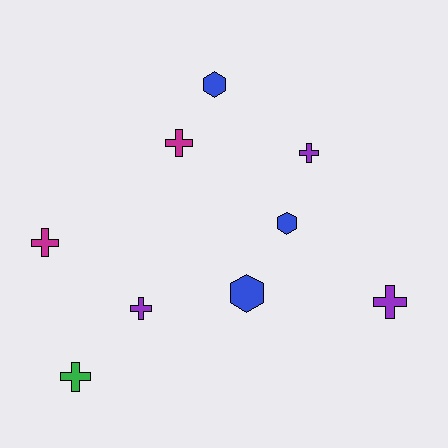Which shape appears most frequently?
Cross, with 6 objects.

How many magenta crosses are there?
There are 2 magenta crosses.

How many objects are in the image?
There are 9 objects.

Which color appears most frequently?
Blue, with 3 objects.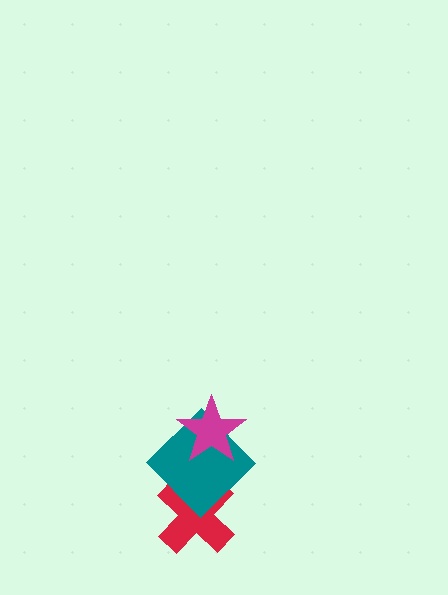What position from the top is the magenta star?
The magenta star is 1st from the top.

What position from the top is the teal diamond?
The teal diamond is 2nd from the top.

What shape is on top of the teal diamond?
The magenta star is on top of the teal diamond.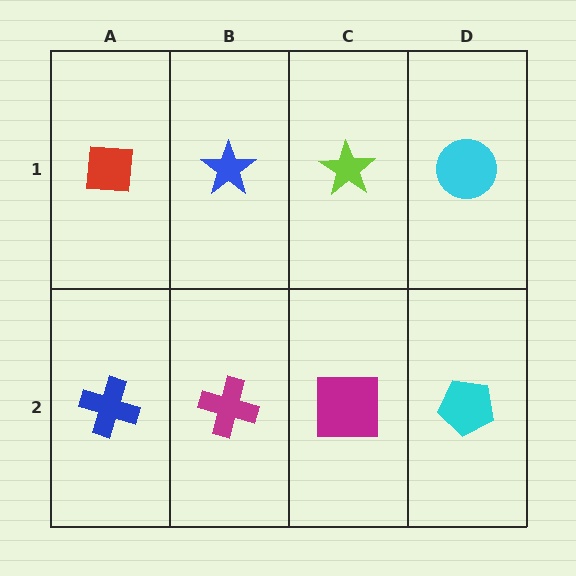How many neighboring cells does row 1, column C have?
3.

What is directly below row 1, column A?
A blue cross.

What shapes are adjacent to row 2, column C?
A lime star (row 1, column C), a magenta cross (row 2, column B), a cyan pentagon (row 2, column D).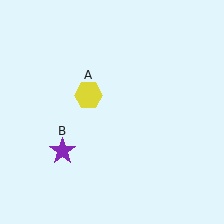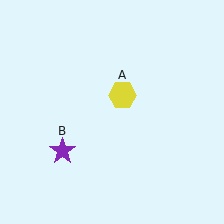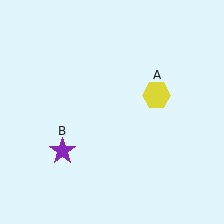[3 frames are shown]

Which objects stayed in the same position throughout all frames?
Purple star (object B) remained stationary.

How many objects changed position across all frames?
1 object changed position: yellow hexagon (object A).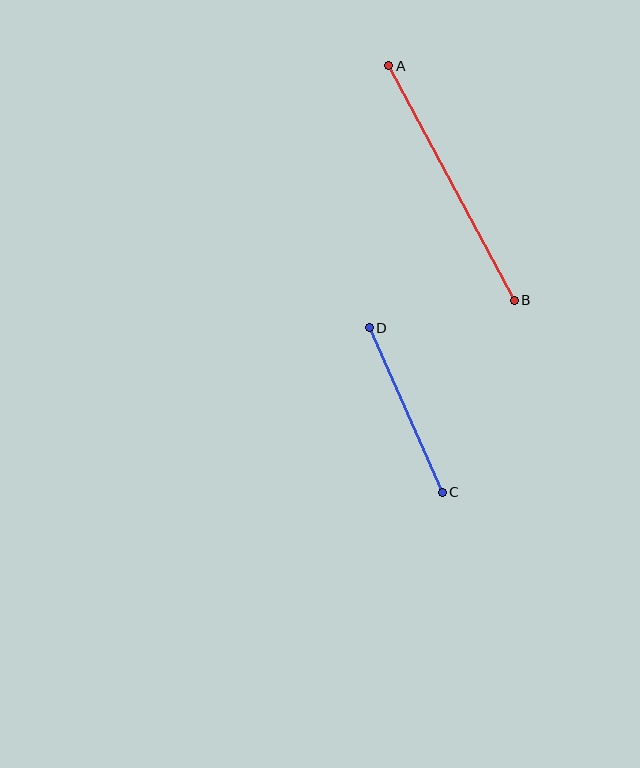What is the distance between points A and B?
The distance is approximately 266 pixels.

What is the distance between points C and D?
The distance is approximately 180 pixels.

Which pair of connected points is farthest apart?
Points A and B are farthest apart.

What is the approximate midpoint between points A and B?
The midpoint is at approximately (451, 183) pixels.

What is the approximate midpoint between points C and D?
The midpoint is at approximately (406, 410) pixels.